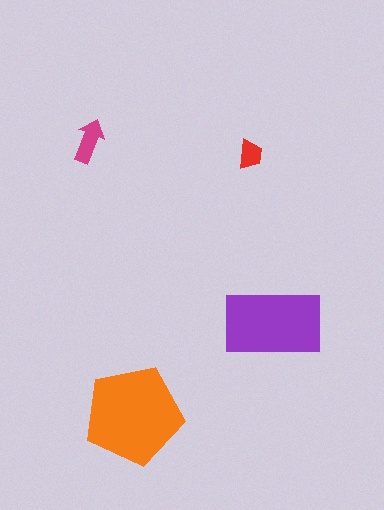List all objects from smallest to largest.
The red trapezoid, the magenta arrow, the purple rectangle, the orange pentagon.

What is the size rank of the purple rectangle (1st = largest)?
2nd.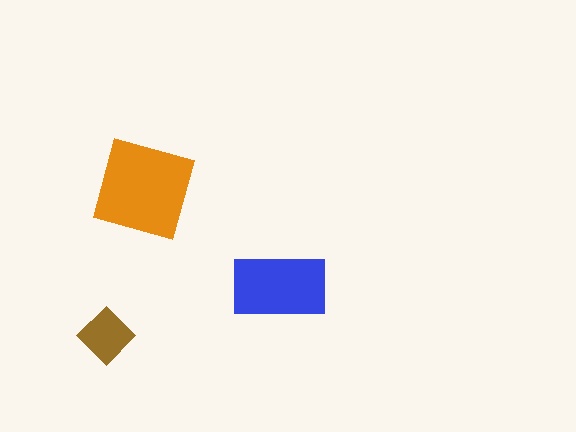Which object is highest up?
The orange square is topmost.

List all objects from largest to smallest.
The orange square, the blue rectangle, the brown diamond.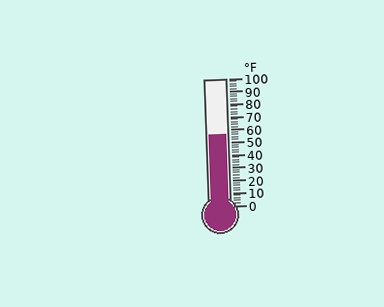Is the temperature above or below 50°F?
The temperature is above 50°F.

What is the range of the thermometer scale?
The thermometer scale ranges from 0°F to 100°F.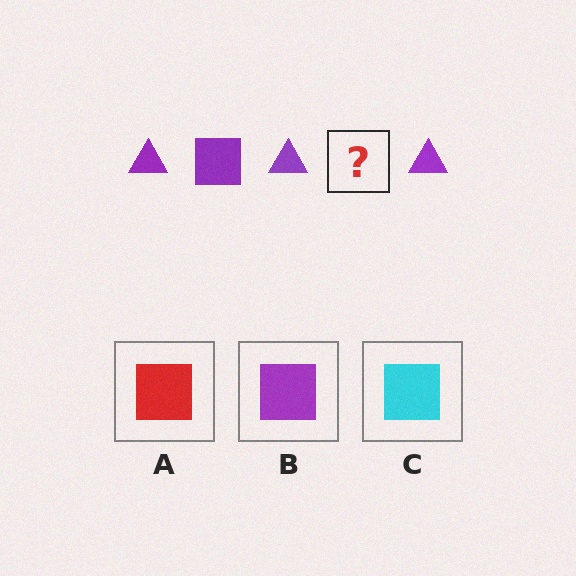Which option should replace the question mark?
Option B.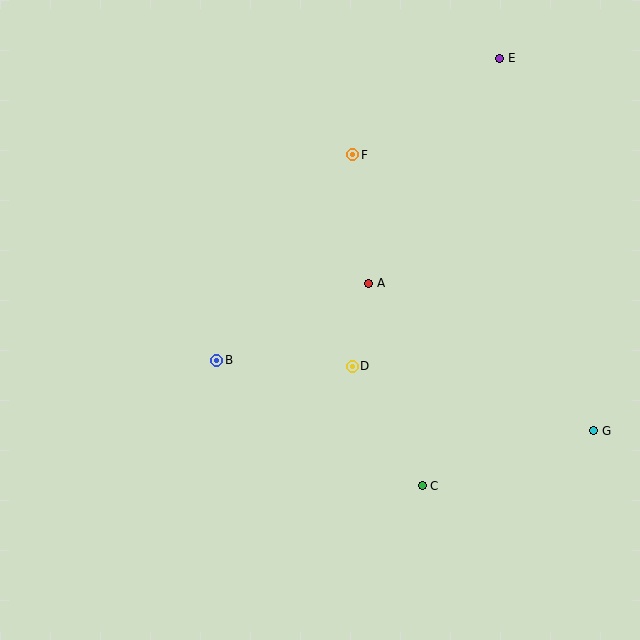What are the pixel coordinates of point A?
Point A is at (369, 283).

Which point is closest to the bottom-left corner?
Point B is closest to the bottom-left corner.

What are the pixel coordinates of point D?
Point D is at (352, 366).